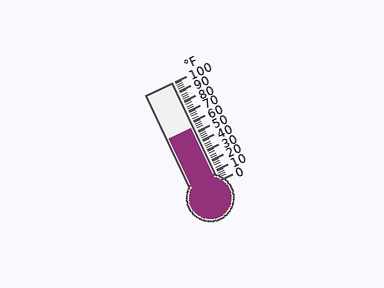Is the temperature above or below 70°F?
The temperature is below 70°F.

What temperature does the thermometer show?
The thermometer shows approximately 54°F.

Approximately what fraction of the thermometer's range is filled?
The thermometer is filled to approximately 55% of its range.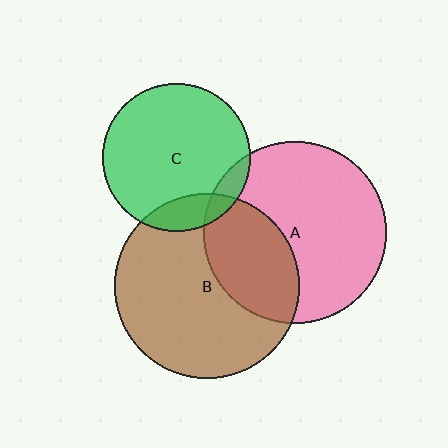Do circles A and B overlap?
Yes.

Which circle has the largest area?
Circle B (brown).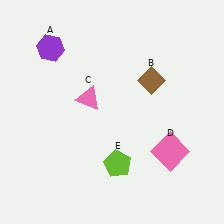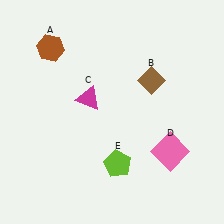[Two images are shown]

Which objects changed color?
A changed from purple to brown. C changed from pink to magenta.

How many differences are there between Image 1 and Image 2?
There are 2 differences between the two images.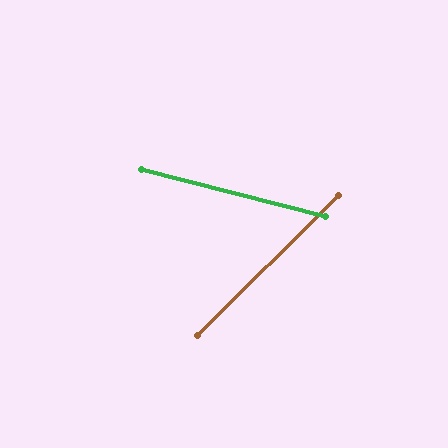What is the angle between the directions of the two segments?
Approximately 59 degrees.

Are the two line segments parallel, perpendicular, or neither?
Neither parallel nor perpendicular — they differ by about 59°.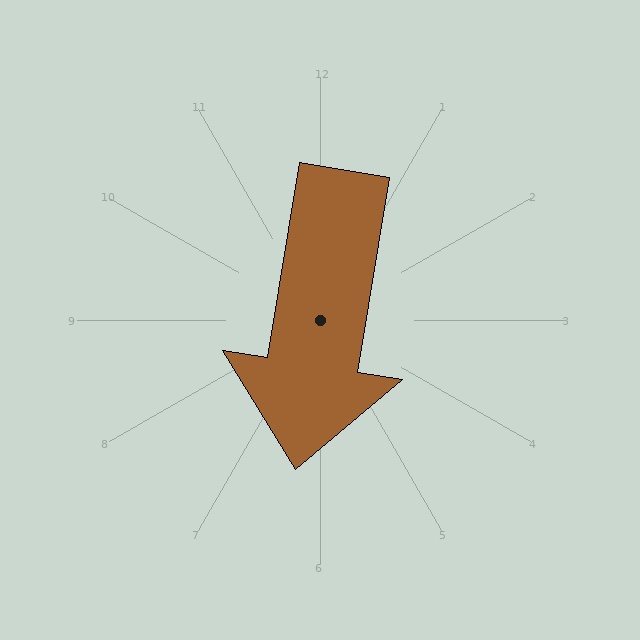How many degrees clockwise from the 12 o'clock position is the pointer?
Approximately 189 degrees.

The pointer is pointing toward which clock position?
Roughly 6 o'clock.